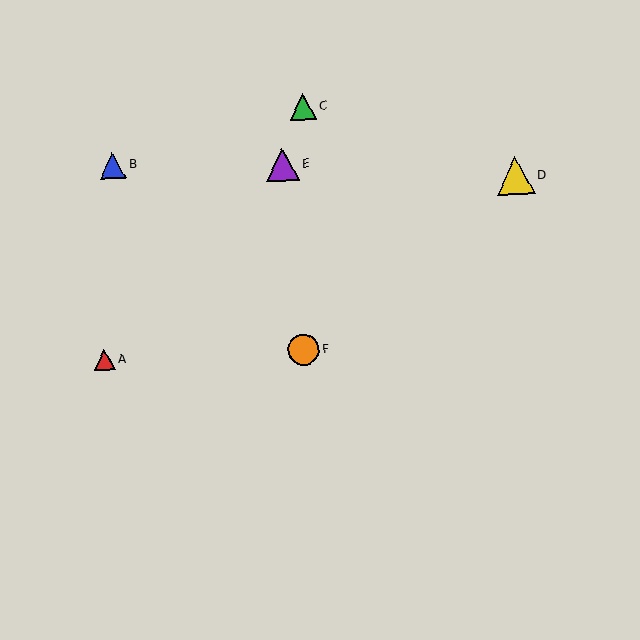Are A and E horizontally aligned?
No, A is at y≈360 and E is at y≈164.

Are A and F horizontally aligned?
Yes, both are at y≈360.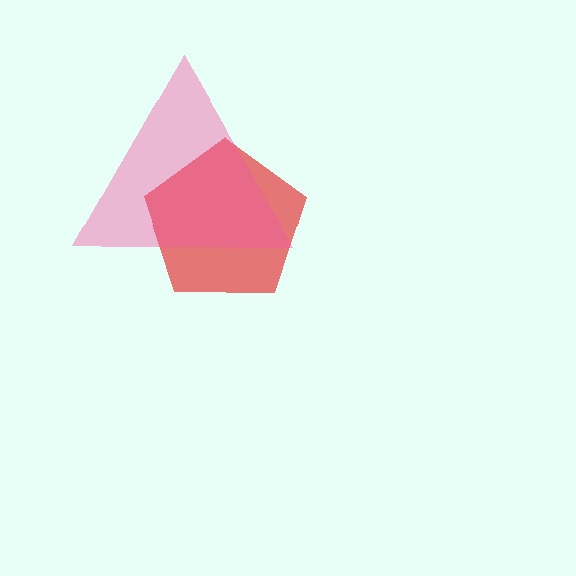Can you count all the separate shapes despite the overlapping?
Yes, there are 2 separate shapes.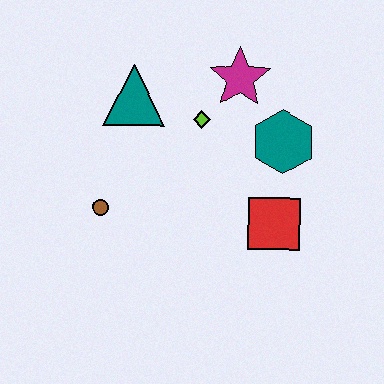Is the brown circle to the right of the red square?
No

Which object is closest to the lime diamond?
The magenta star is closest to the lime diamond.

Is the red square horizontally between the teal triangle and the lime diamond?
No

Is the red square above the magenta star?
No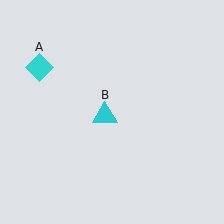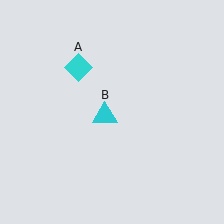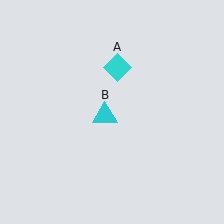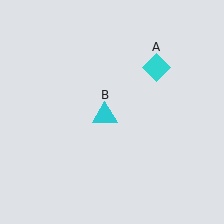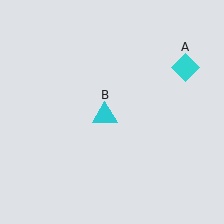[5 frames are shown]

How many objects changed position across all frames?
1 object changed position: cyan diamond (object A).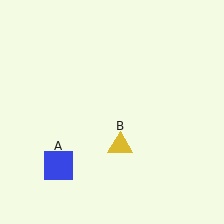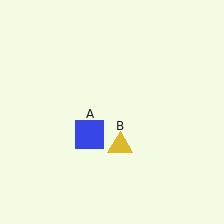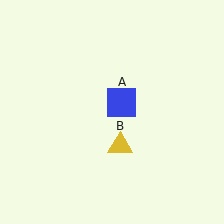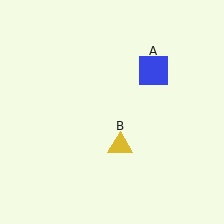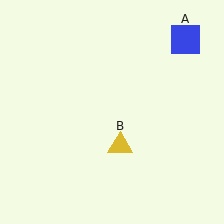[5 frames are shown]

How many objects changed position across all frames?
1 object changed position: blue square (object A).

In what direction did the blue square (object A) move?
The blue square (object A) moved up and to the right.